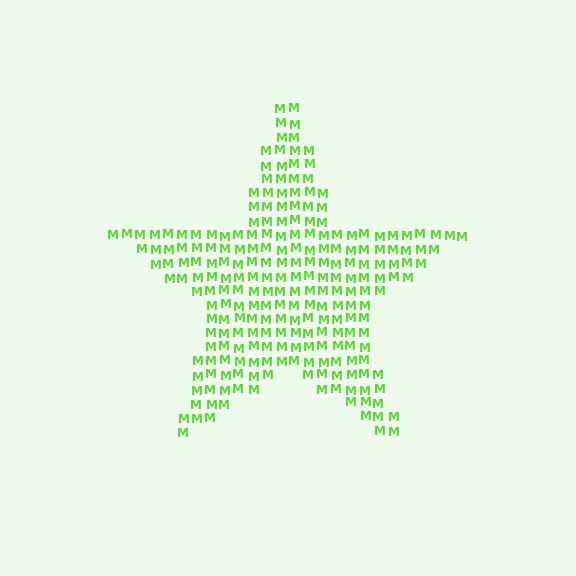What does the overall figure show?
The overall figure shows a star.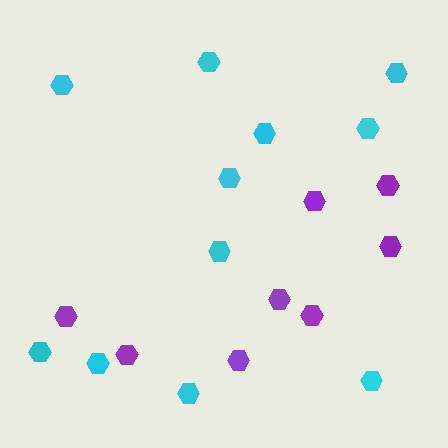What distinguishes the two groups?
There are 2 groups: one group of purple hexagons (8) and one group of cyan hexagons (11).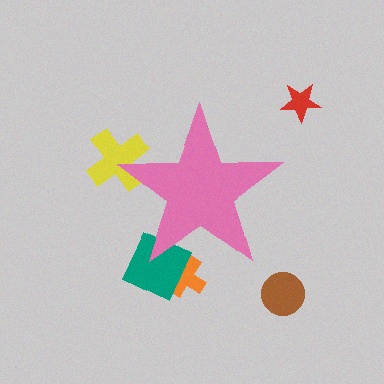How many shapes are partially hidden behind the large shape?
3 shapes are partially hidden.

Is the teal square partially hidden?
Yes, the teal square is partially hidden behind the pink star.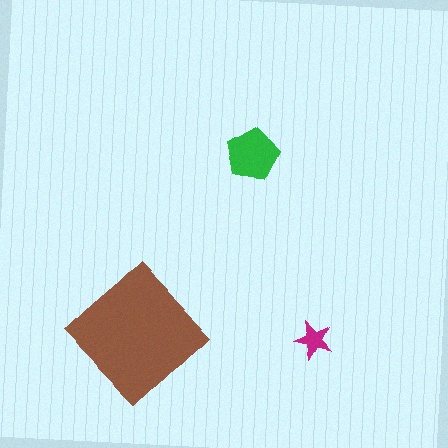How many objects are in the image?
There are 3 objects in the image.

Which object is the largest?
The brown diamond.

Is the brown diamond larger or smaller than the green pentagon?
Larger.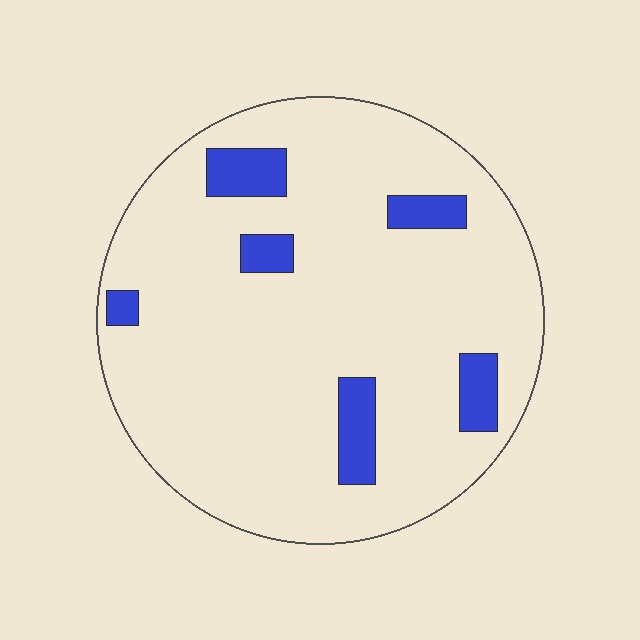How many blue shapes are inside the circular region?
6.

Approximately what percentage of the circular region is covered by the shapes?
Approximately 10%.